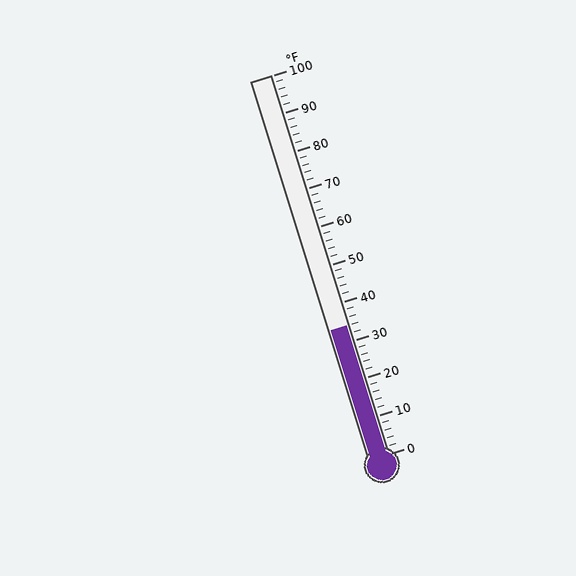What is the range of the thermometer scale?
The thermometer scale ranges from 0°F to 100°F.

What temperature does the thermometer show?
The thermometer shows approximately 34°F.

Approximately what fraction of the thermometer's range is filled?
The thermometer is filled to approximately 35% of its range.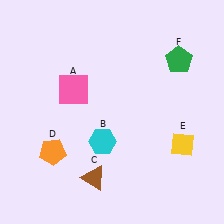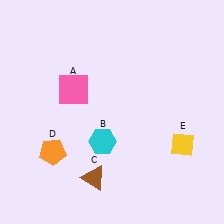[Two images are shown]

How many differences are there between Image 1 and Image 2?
There is 1 difference between the two images.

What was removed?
The green pentagon (F) was removed in Image 2.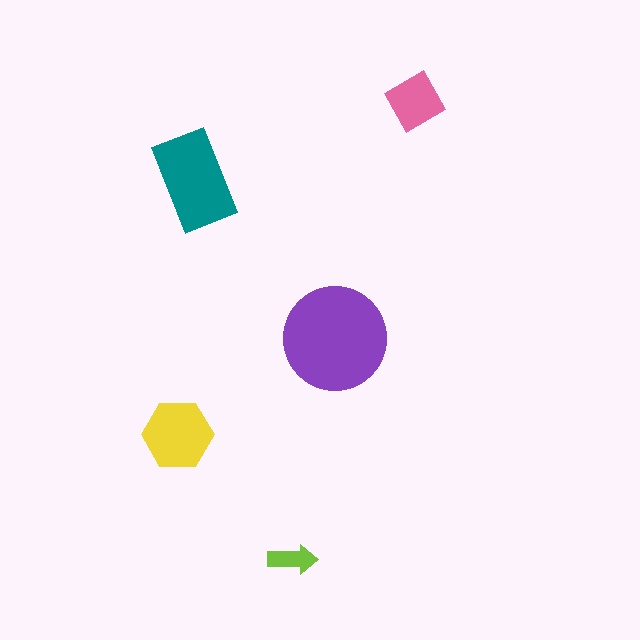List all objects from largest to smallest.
The purple circle, the teal rectangle, the yellow hexagon, the pink diamond, the lime arrow.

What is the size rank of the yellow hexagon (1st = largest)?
3rd.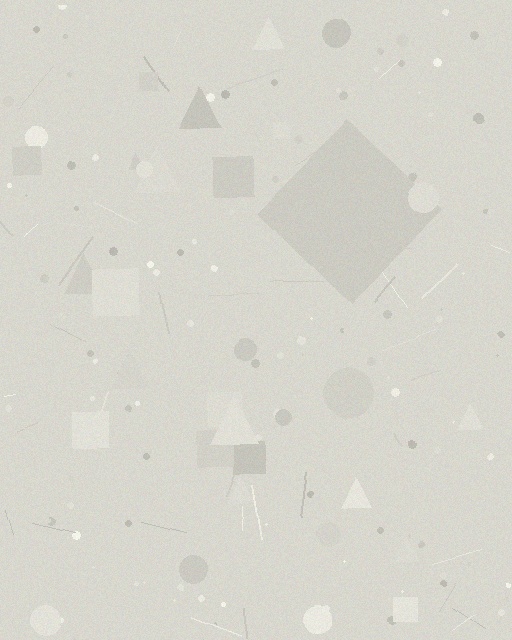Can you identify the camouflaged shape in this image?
The camouflaged shape is a diamond.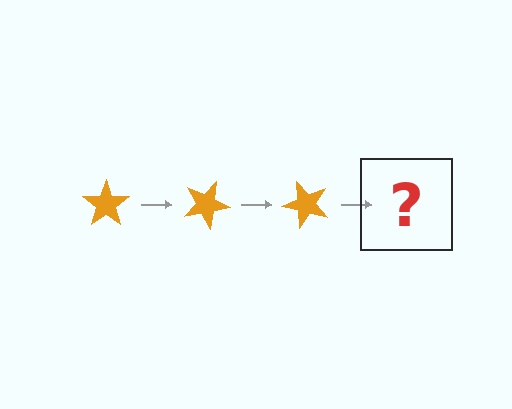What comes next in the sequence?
The next element should be an orange star rotated 75 degrees.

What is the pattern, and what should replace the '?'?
The pattern is that the star rotates 25 degrees each step. The '?' should be an orange star rotated 75 degrees.